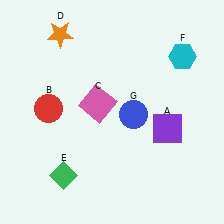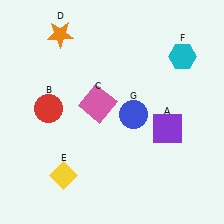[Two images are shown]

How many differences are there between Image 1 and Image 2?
There is 1 difference between the two images.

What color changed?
The diamond (E) changed from green in Image 1 to yellow in Image 2.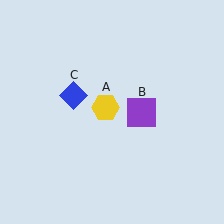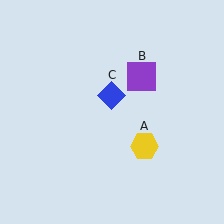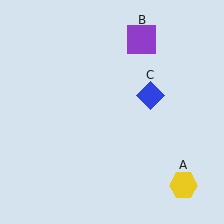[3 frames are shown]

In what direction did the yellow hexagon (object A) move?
The yellow hexagon (object A) moved down and to the right.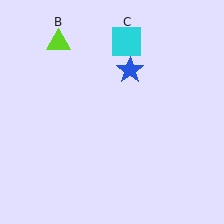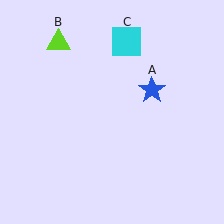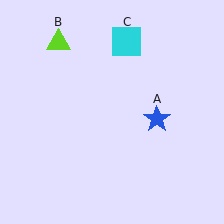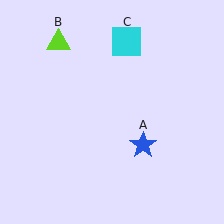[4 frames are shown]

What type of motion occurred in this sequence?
The blue star (object A) rotated clockwise around the center of the scene.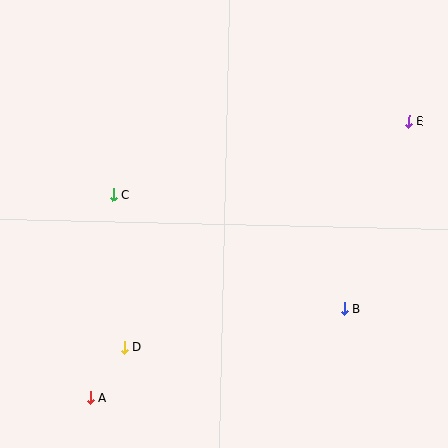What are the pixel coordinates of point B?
Point B is at (344, 309).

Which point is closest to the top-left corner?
Point C is closest to the top-left corner.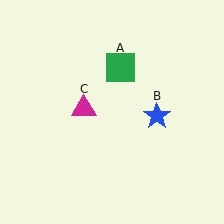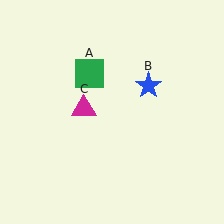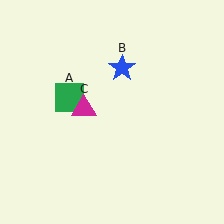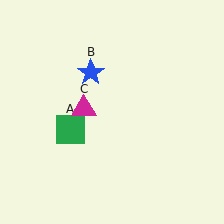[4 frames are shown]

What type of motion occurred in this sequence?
The green square (object A), blue star (object B) rotated counterclockwise around the center of the scene.